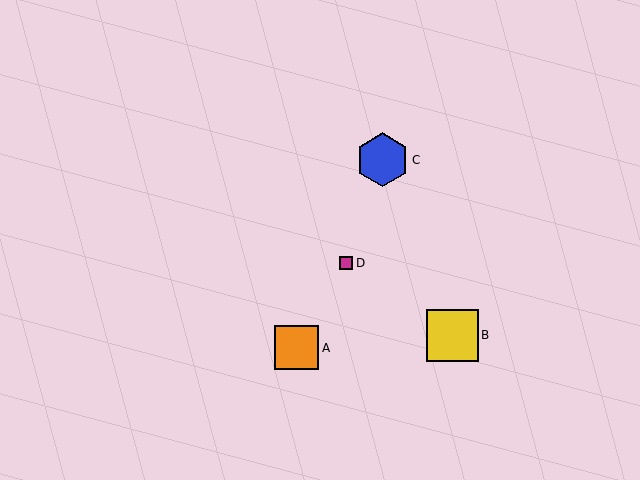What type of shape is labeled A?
Shape A is an orange square.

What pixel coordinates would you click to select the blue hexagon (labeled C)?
Click at (382, 160) to select the blue hexagon C.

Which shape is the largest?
The blue hexagon (labeled C) is the largest.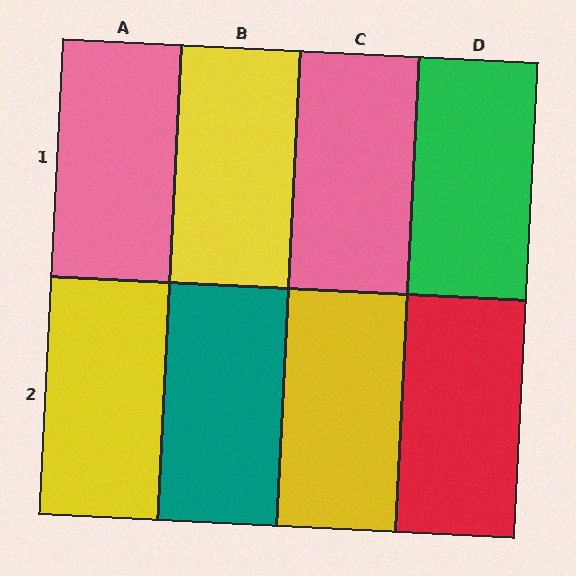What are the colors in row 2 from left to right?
Yellow, teal, yellow, red.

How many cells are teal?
1 cell is teal.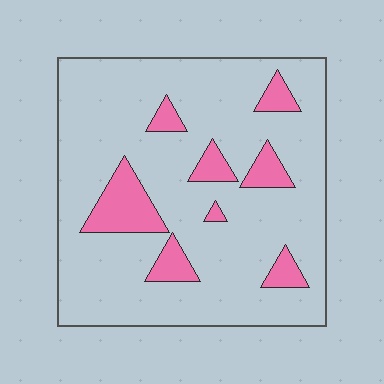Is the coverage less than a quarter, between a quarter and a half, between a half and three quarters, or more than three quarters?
Less than a quarter.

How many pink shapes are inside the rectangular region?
8.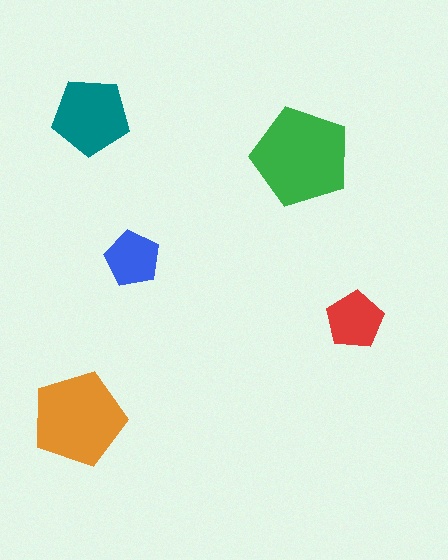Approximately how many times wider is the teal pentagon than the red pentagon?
About 1.5 times wider.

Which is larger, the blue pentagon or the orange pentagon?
The orange one.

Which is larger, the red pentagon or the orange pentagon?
The orange one.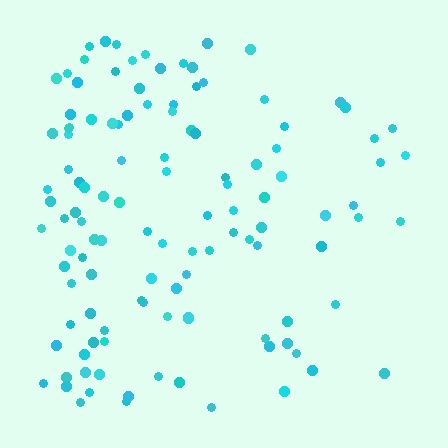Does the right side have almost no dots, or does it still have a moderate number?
Still a moderate number, just noticeably fewer than the left.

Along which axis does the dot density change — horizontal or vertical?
Horizontal.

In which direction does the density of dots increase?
From right to left, with the left side densest.